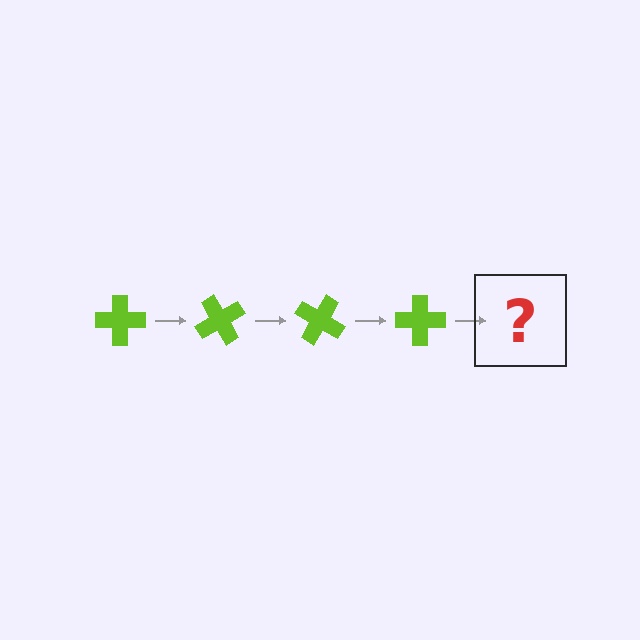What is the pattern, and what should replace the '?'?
The pattern is that the cross rotates 60 degrees each step. The '?' should be a lime cross rotated 240 degrees.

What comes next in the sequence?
The next element should be a lime cross rotated 240 degrees.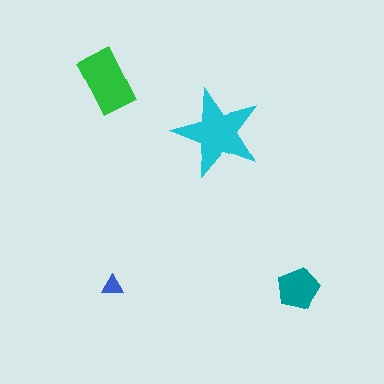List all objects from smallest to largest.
The blue triangle, the teal pentagon, the green rectangle, the cyan star.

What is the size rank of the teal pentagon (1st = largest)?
3rd.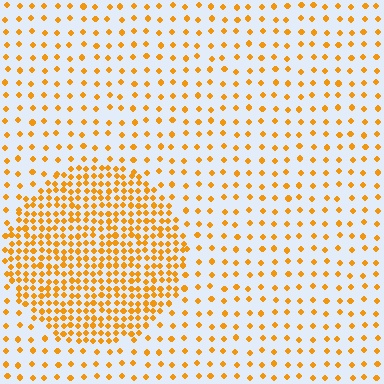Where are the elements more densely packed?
The elements are more densely packed inside the circle boundary.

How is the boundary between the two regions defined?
The boundary is defined by a change in element density (approximately 2.9x ratio). All elements are the same color, size, and shape.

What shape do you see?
I see a circle.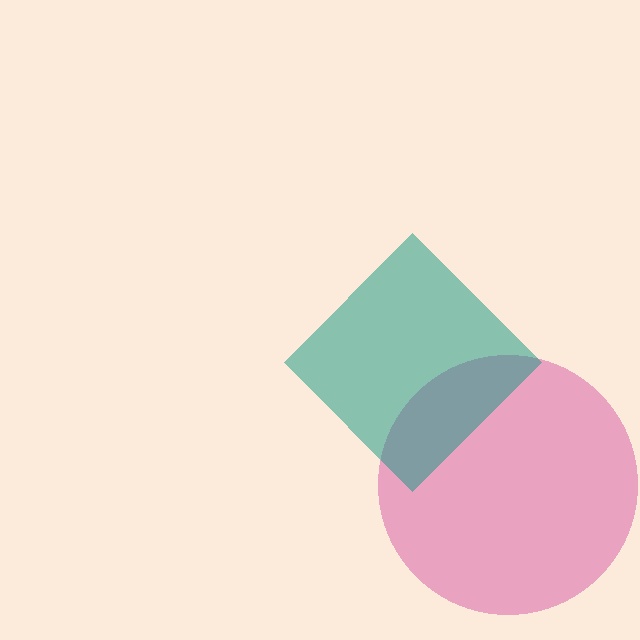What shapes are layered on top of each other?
The layered shapes are: a pink circle, a teal diamond.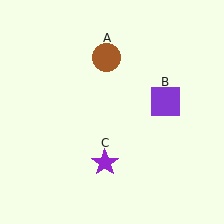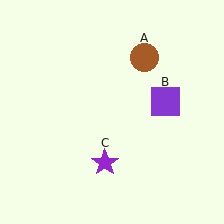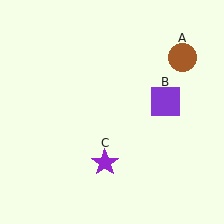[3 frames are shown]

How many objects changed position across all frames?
1 object changed position: brown circle (object A).